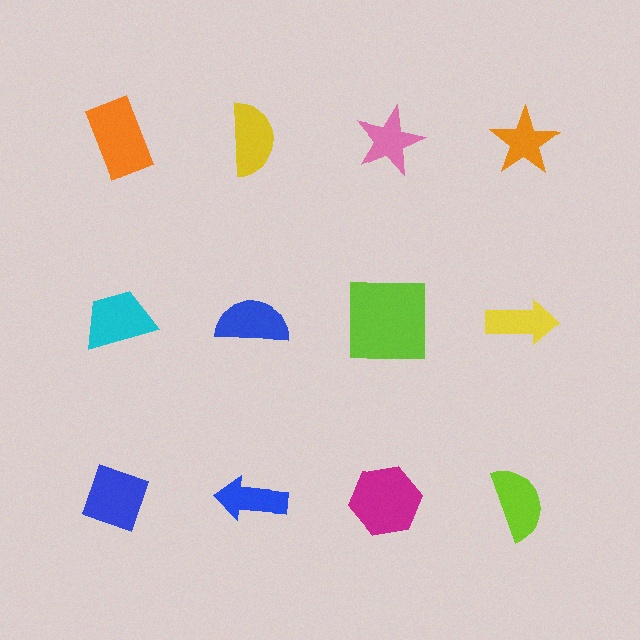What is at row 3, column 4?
A lime semicircle.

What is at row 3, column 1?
A blue diamond.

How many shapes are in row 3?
4 shapes.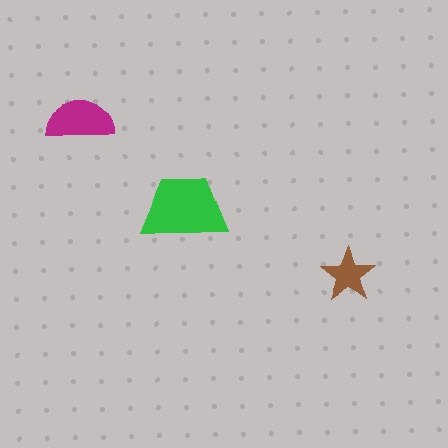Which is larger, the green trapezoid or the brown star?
The green trapezoid.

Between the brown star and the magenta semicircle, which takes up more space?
The magenta semicircle.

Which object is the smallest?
The brown star.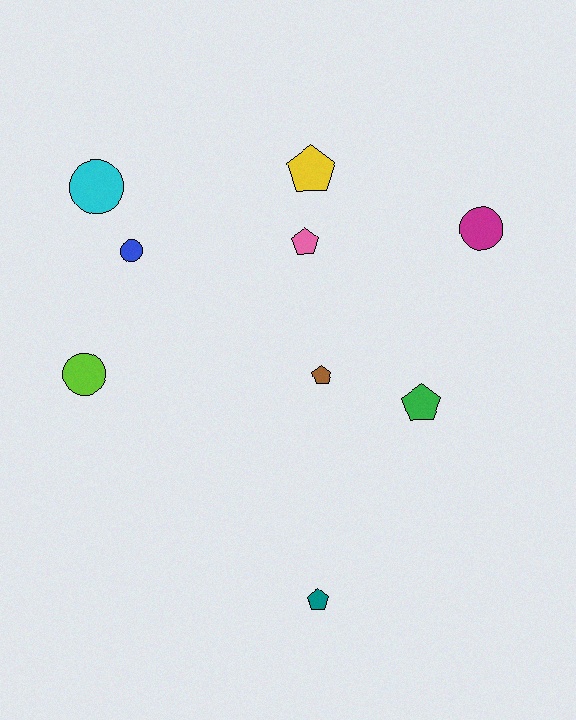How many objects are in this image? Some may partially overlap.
There are 9 objects.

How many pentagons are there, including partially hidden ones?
There are 5 pentagons.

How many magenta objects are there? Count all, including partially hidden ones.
There is 1 magenta object.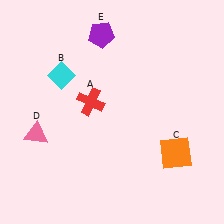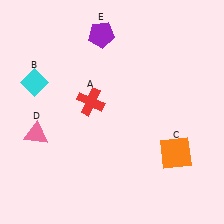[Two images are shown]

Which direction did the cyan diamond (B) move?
The cyan diamond (B) moved left.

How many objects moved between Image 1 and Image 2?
1 object moved between the two images.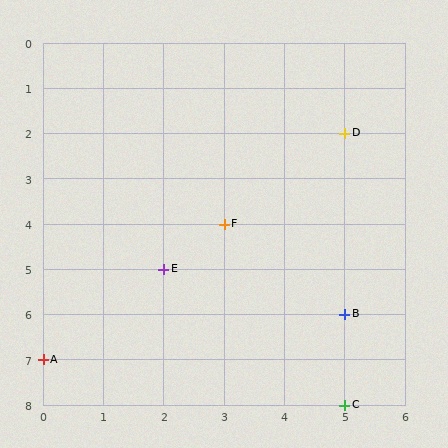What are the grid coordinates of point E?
Point E is at grid coordinates (2, 5).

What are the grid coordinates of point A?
Point A is at grid coordinates (0, 7).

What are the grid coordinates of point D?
Point D is at grid coordinates (5, 2).